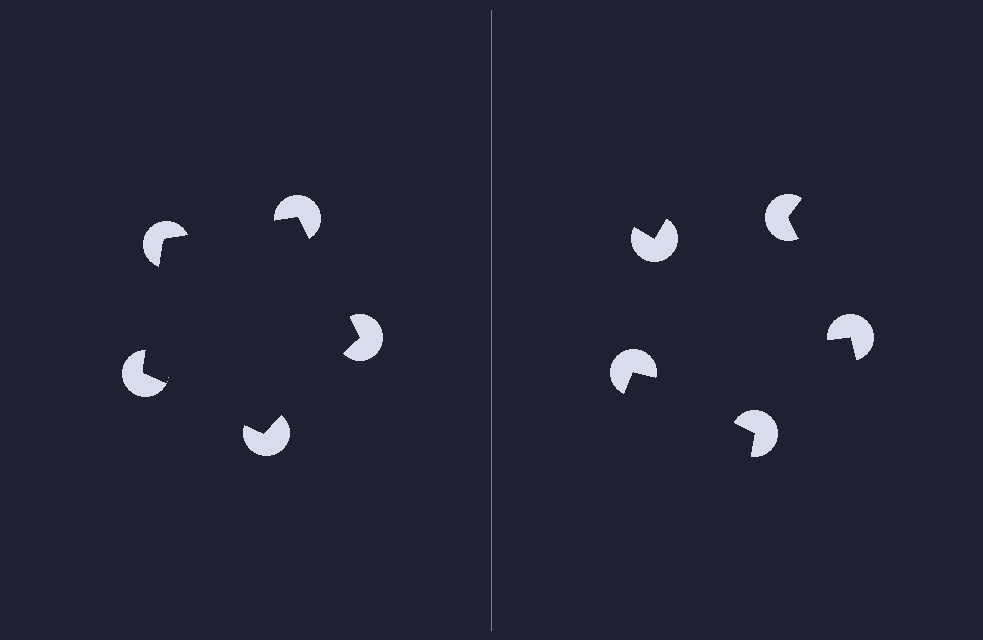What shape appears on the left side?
An illusory pentagon.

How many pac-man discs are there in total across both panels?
10 — 5 on each side.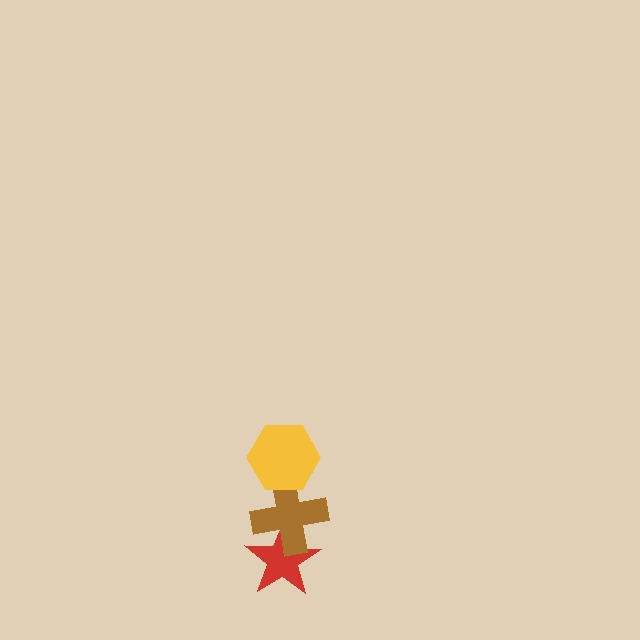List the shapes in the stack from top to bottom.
From top to bottom: the yellow hexagon, the brown cross, the red star.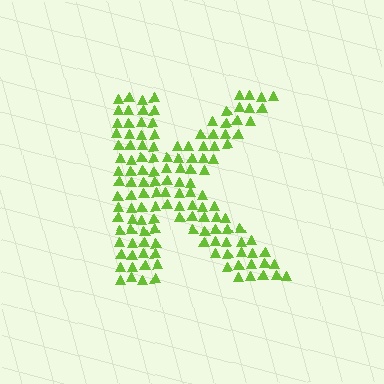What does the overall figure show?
The overall figure shows the letter K.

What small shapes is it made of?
It is made of small triangles.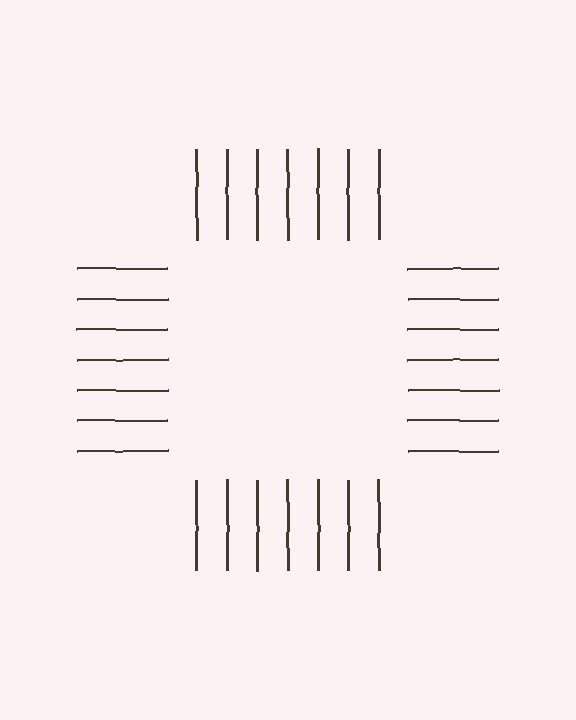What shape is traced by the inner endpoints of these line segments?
An illusory square — the line segments terminate on its edges but no continuous stroke is drawn.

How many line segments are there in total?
28 — 7 along each of the 4 edges.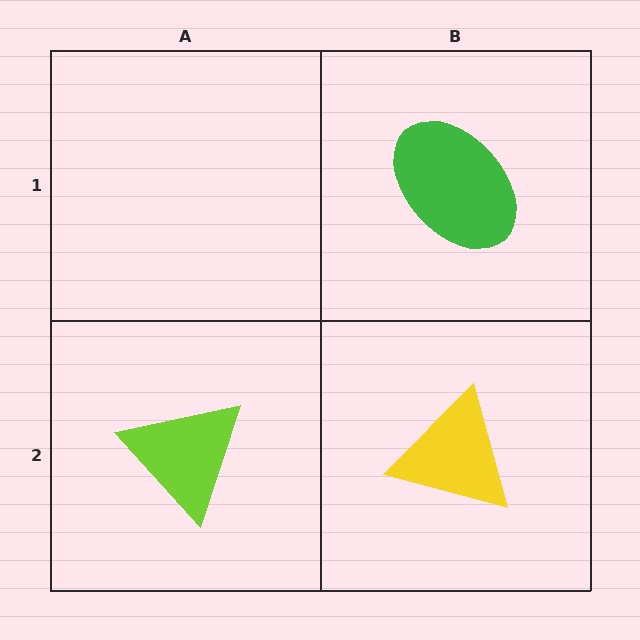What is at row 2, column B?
A yellow triangle.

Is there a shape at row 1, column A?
No, that cell is empty.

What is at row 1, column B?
A green ellipse.